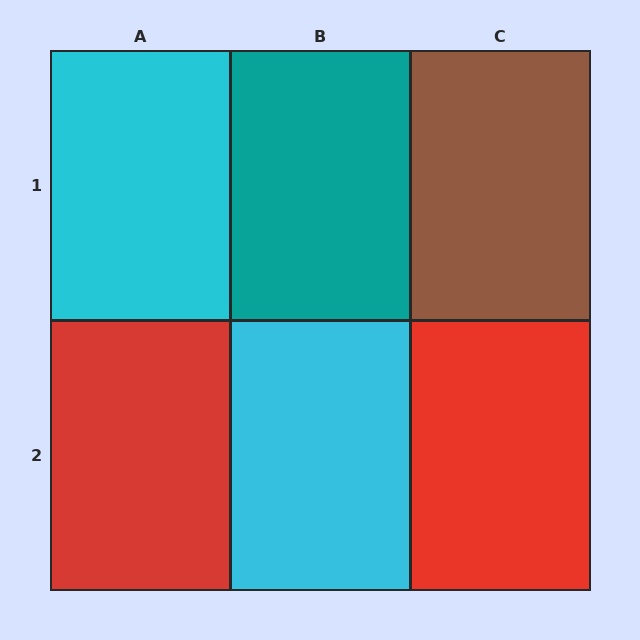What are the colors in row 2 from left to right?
Red, cyan, red.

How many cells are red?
2 cells are red.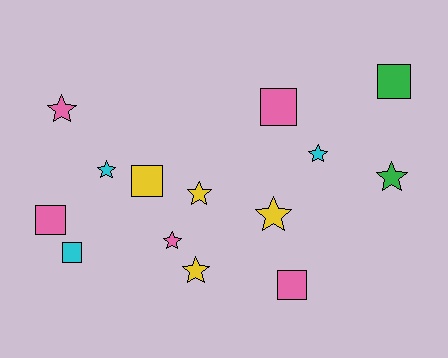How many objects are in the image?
There are 14 objects.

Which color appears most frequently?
Pink, with 5 objects.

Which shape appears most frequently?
Star, with 8 objects.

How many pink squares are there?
There are 3 pink squares.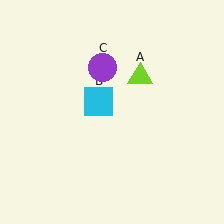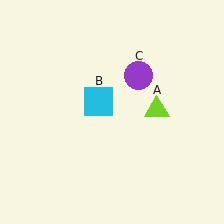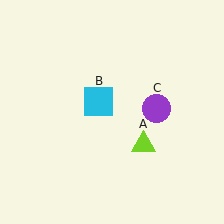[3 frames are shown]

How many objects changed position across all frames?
2 objects changed position: lime triangle (object A), purple circle (object C).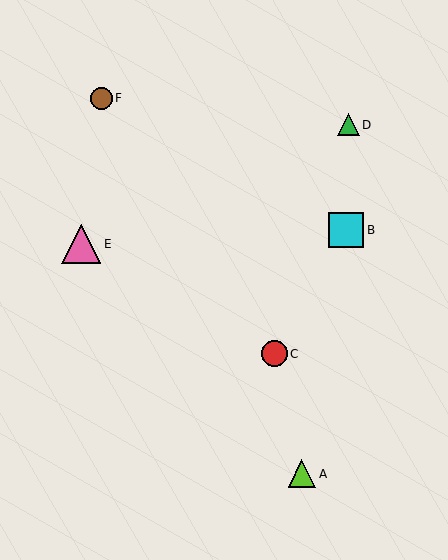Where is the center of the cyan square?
The center of the cyan square is at (346, 230).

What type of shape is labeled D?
Shape D is a green triangle.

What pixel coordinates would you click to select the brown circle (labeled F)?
Click at (101, 98) to select the brown circle F.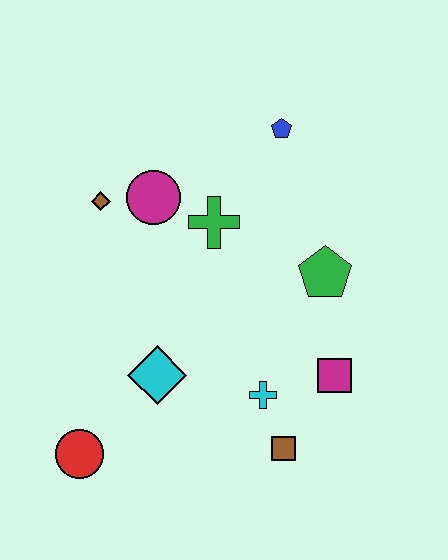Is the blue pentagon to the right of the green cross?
Yes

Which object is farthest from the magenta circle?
The brown square is farthest from the magenta circle.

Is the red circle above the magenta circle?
No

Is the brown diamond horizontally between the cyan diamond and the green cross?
No